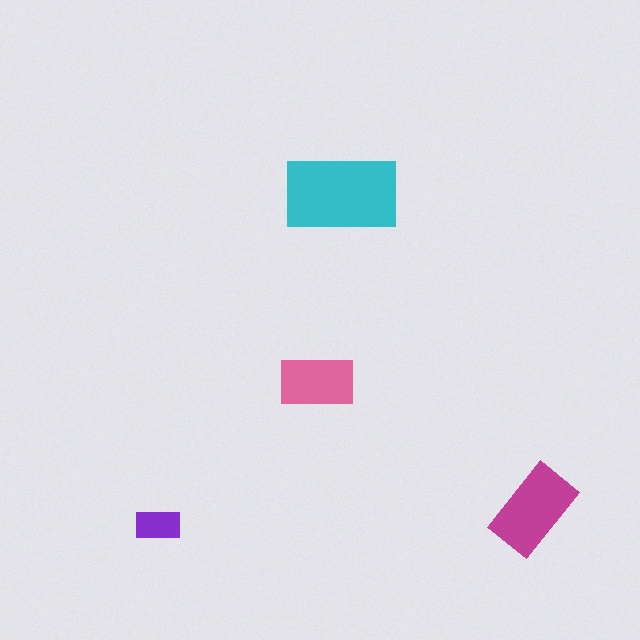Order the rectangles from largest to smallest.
the cyan one, the magenta one, the pink one, the purple one.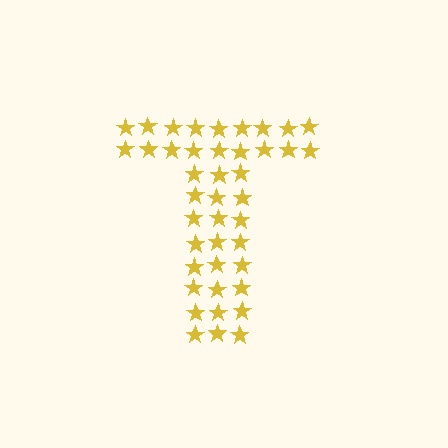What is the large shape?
The large shape is the letter T.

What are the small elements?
The small elements are stars.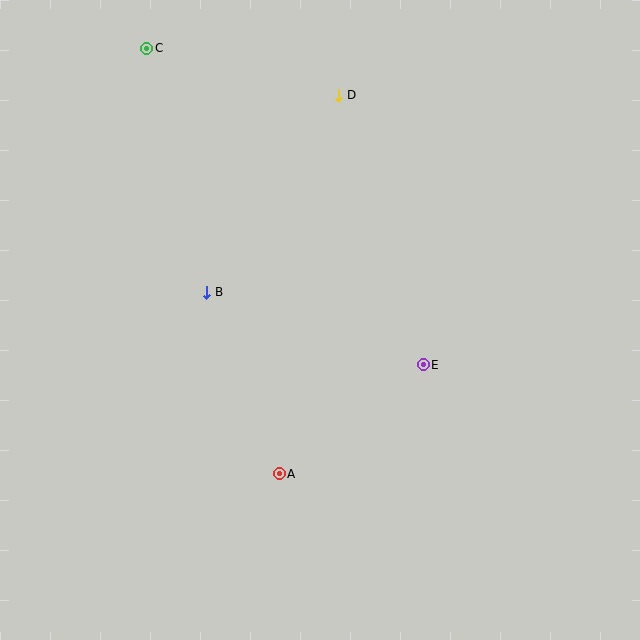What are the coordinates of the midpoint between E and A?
The midpoint between E and A is at (351, 419).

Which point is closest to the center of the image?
Point E at (423, 365) is closest to the center.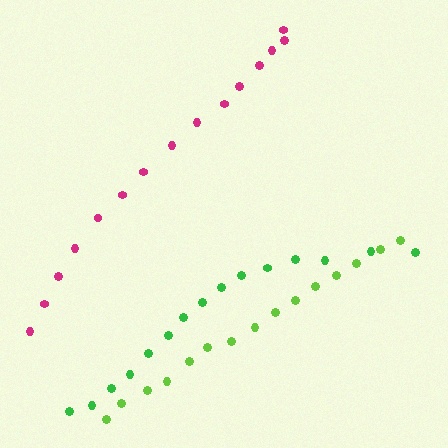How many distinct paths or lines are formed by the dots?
There are 3 distinct paths.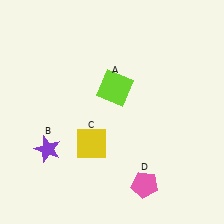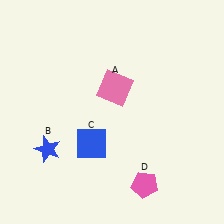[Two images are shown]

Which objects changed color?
A changed from lime to pink. B changed from purple to blue. C changed from yellow to blue.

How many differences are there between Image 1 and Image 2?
There are 3 differences between the two images.